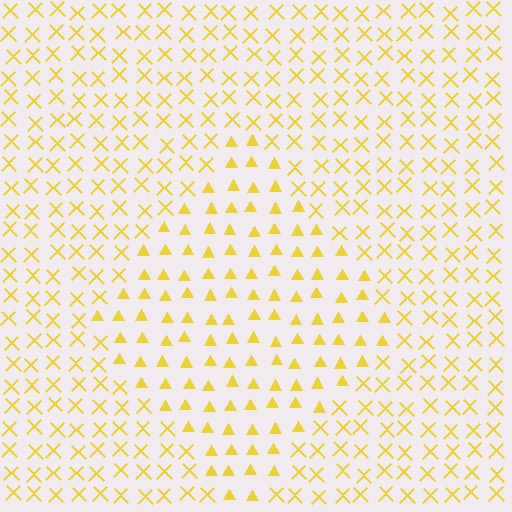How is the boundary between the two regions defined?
The boundary is defined by a change in element shape: triangles inside vs. X marks outside. All elements share the same color and spacing.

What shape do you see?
I see a diamond.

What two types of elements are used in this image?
The image uses triangles inside the diamond region and X marks outside it.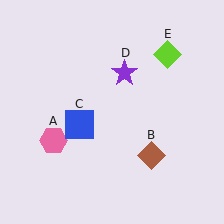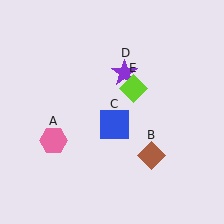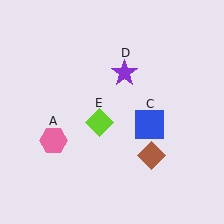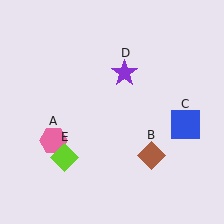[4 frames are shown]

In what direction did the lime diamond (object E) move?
The lime diamond (object E) moved down and to the left.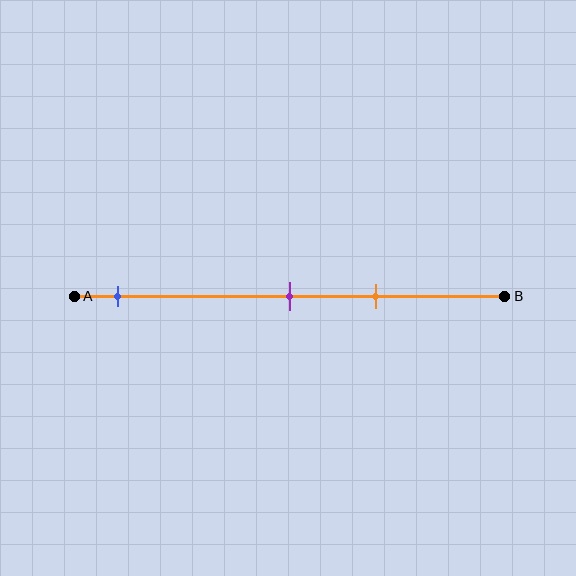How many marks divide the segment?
There are 3 marks dividing the segment.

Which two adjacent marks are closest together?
The purple and orange marks are the closest adjacent pair.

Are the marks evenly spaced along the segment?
No, the marks are not evenly spaced.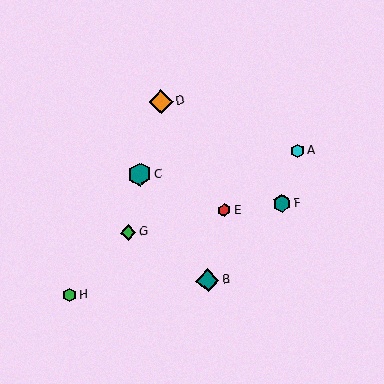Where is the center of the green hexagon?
The center of the green hexagon is at (69, 295).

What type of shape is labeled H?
Shape H is a green hexagon.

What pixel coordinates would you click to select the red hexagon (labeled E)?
Click at (224, 210) to select the red hexagon E.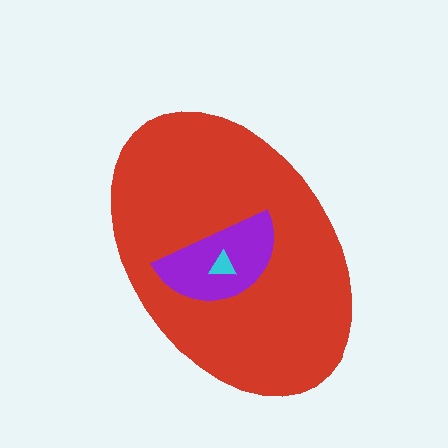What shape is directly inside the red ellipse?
The purple semicircle.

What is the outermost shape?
The red ellipse.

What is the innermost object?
The cyan triangle.